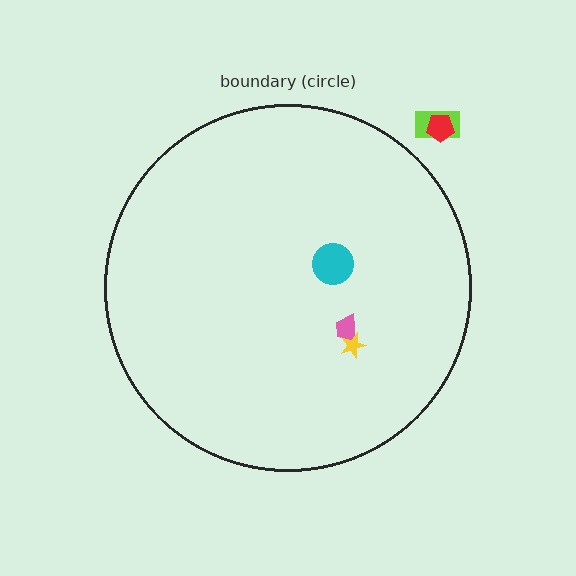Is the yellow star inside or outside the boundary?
Inside.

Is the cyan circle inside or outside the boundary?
Inside.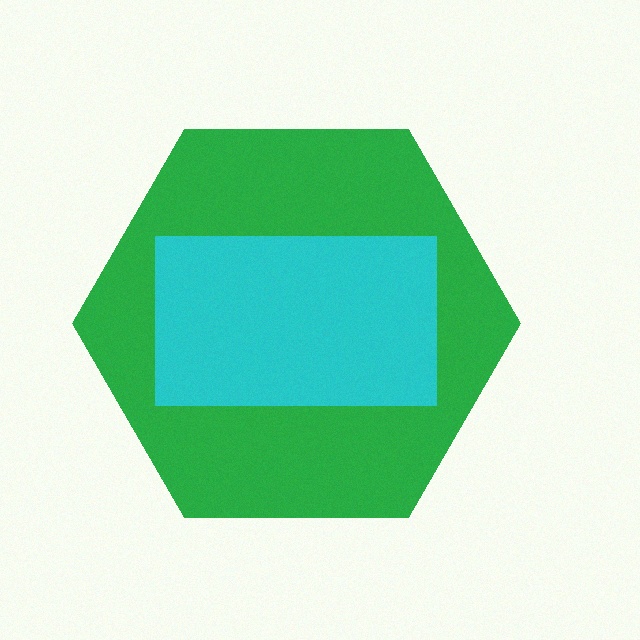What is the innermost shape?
The cyan rectangle.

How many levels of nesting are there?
2.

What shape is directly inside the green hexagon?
The cyan rectangle.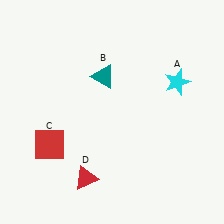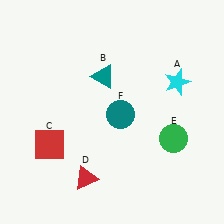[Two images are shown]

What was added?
A green circle (E), a teal circle (F) were added in Image 2.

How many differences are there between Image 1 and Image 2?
There are 2 differences between the two images.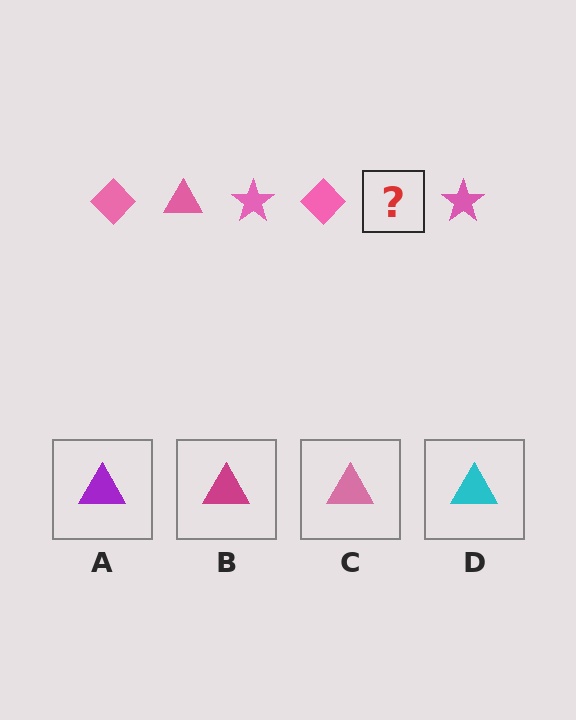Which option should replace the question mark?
Option C.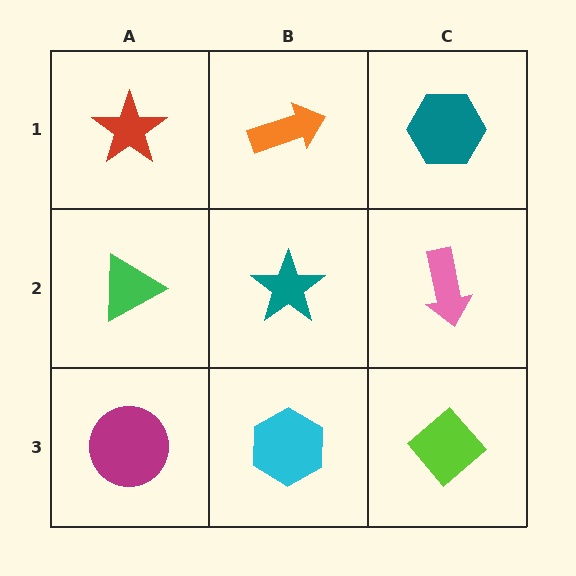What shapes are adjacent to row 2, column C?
A teal hexagon (row 1, column C), a lime diamond (row 3, column C), a teal star (row 2, column B).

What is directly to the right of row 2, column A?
A teal star.